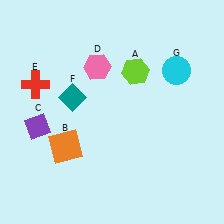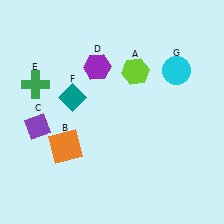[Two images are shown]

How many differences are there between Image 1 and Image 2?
There are 2 differences between the two images.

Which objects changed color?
D changed from pink to purple. E changed from red to green.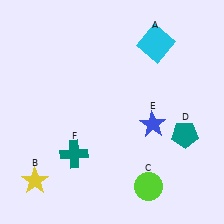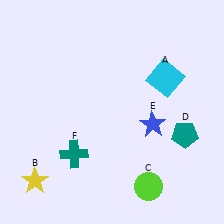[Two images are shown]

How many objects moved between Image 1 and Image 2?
1 object moved between the two images.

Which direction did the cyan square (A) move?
The cyan square (A) moved down.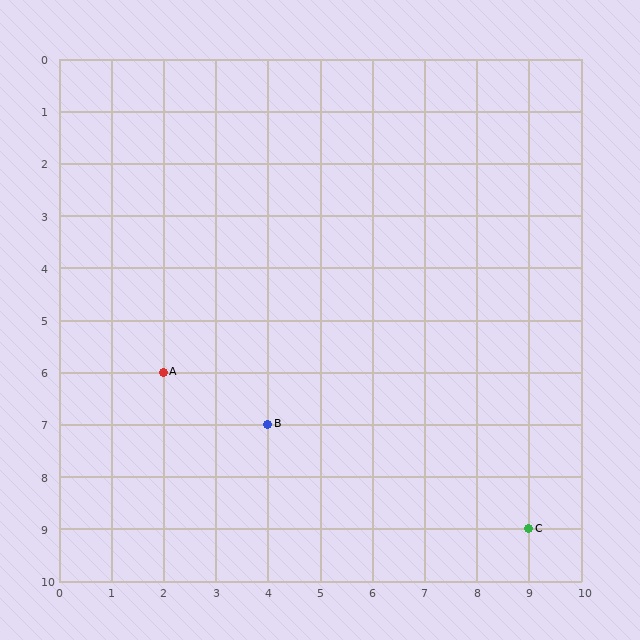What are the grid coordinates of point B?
Point B is at grid coordinates (4, 7).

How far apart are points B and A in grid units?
Points B and A are 2 columns and 1 row apart (about 2.2 grid units diagonally).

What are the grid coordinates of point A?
Point A is at grid coordinates (2, 6).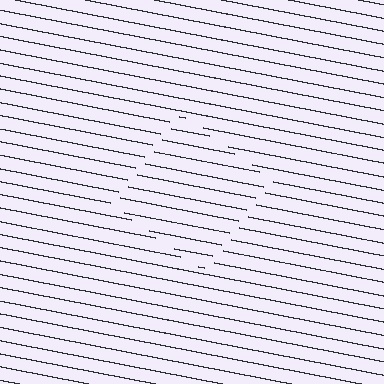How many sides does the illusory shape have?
4 sides — the line-ends trace a square.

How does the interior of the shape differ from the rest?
The interior of the shape contains the same grating, shifted by half a period — the contour is defined by the phase discontinuity where line-ends from the inner and outer gratings abut.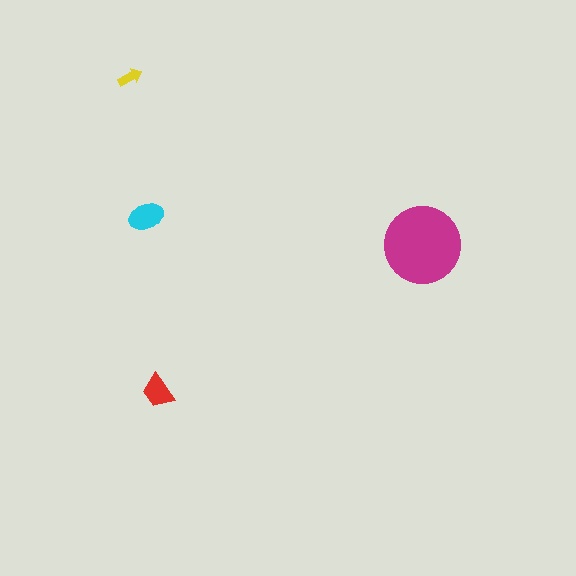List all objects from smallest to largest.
The yellow arrow, the red trapezoid, the cyan ellipse, the magenta circle.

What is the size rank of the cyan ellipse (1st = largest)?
2nd.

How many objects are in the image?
There are 4 objects in the image.